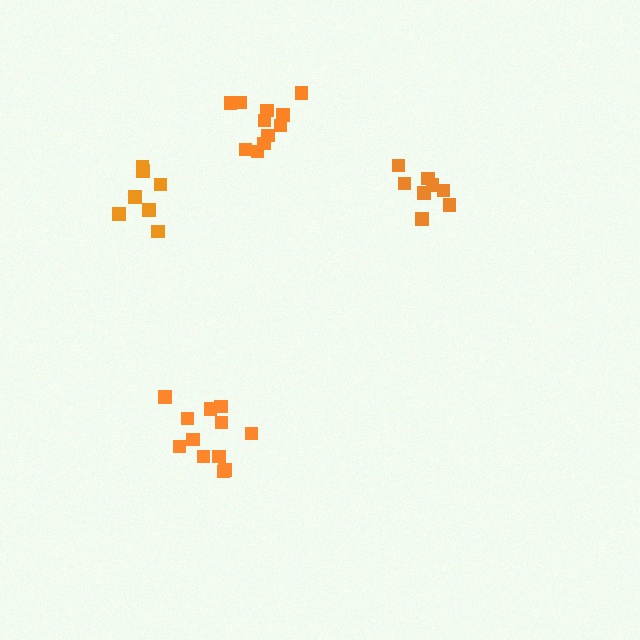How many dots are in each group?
Group 1: 12 dots, Group 2: 11 dots, Group 3: 8 dots, Group 4: 7 dots (38 total).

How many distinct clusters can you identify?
There are 4 distinct clusters.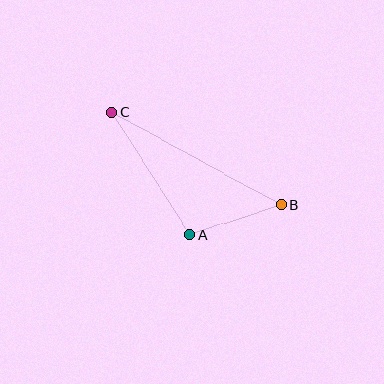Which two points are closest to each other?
Points A and B are closest to each other.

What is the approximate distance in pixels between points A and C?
The distance between A and C is approximately 146 pixels.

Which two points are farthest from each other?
Points B and C are farthest from each other.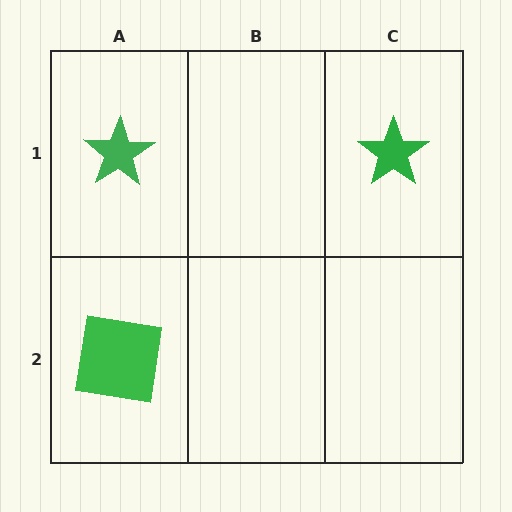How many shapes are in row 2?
1 shape.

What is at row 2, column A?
A green square.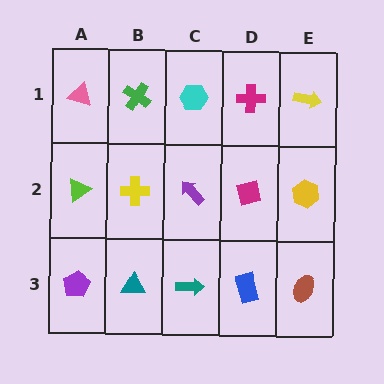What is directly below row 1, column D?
A magenta square.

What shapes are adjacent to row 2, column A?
A pink triangle (row 1, column A), a purple pentagon (row 3, column A), a yellow cross (row 2, column B).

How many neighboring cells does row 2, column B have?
4.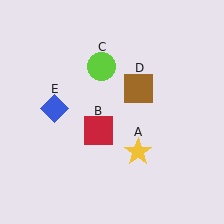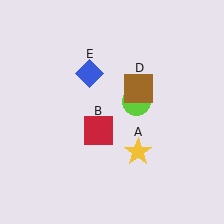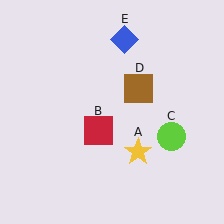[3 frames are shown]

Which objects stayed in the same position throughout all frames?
Yellow star (object A) and red square (object B) and brown square (object D) remained stationary.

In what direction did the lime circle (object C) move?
The lime circle (object C) moved down and to the right.